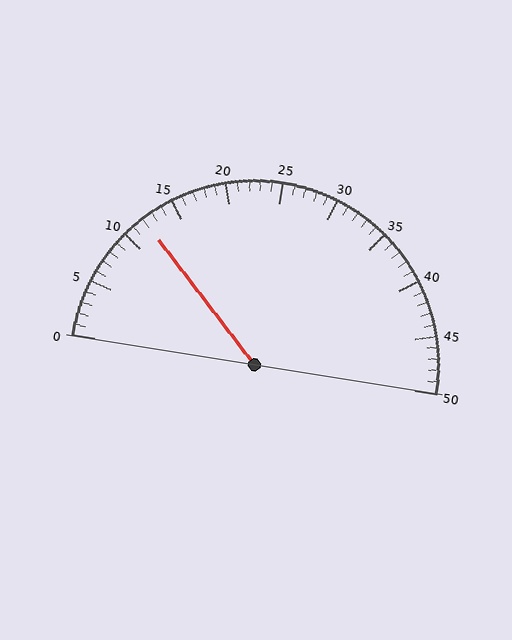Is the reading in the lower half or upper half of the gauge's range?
The reading is in the lower half of the range (0 to 50).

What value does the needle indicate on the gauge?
The needle indicates approximately 12.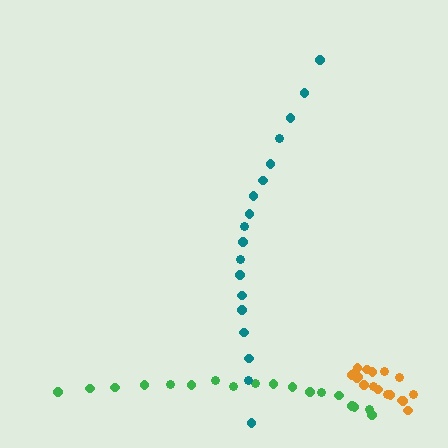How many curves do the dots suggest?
There are 3 distinct paths.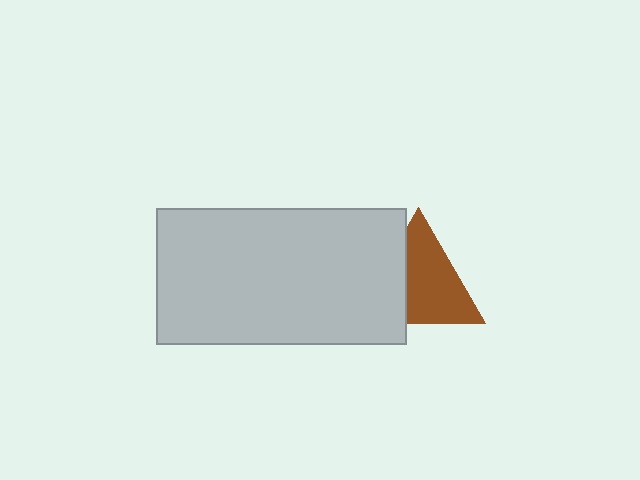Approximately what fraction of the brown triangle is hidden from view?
Roughly 35% of the brown triangle is hidden behind the light gray rectangle.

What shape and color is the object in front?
The object in front is a light gray rectangle.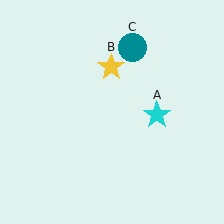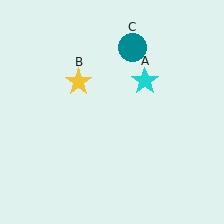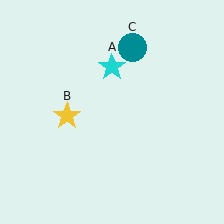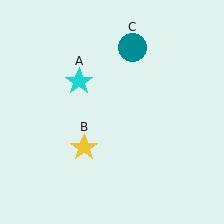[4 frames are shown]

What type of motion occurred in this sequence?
The cyan star (object A), yellow star (object B) rotated counterclockwise around the center of the scene.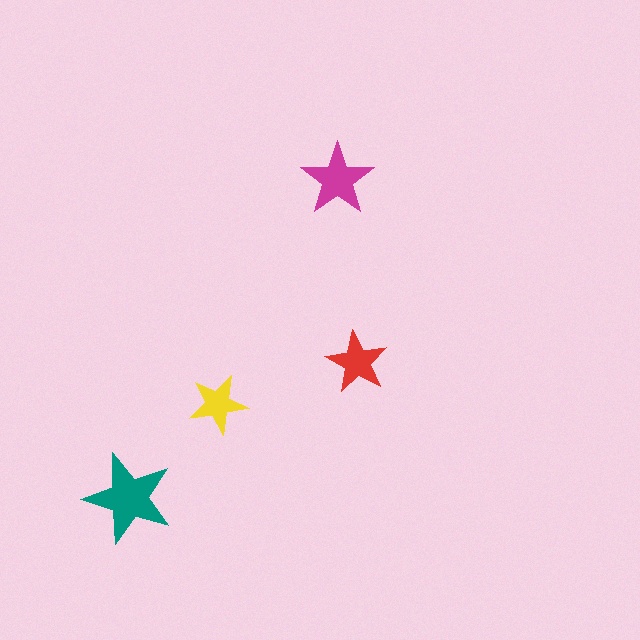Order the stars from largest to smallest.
the teal one, the magenta one, the red one, the yellow one.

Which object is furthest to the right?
The red star is rightmost.